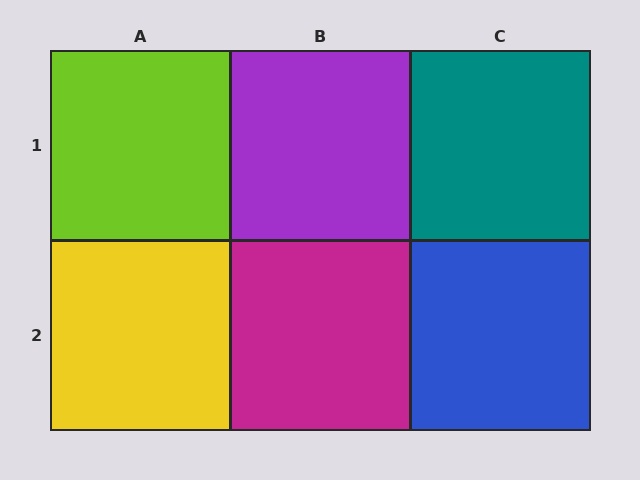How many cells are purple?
1 cell is purple.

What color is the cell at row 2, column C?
Blue.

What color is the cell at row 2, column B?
Magenta.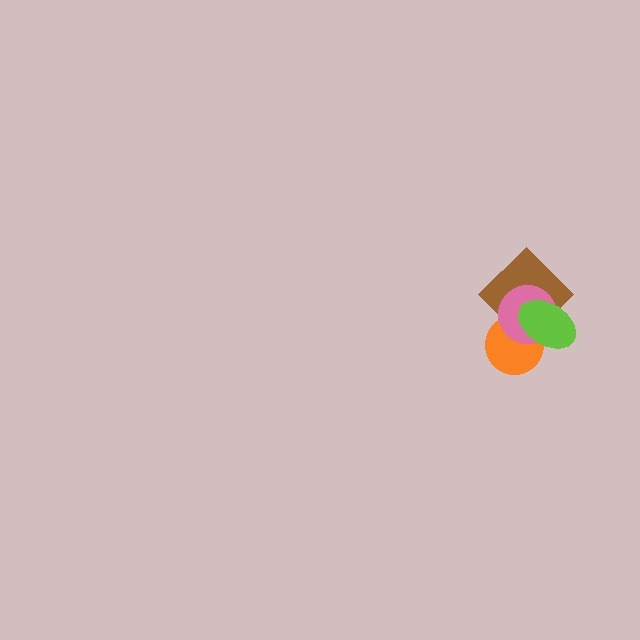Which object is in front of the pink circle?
The lime ellipse is in front of the pink circle.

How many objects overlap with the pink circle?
3 objects overlap with the pink circle.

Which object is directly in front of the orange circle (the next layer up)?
The brown diamond is directly in front of the orange circle.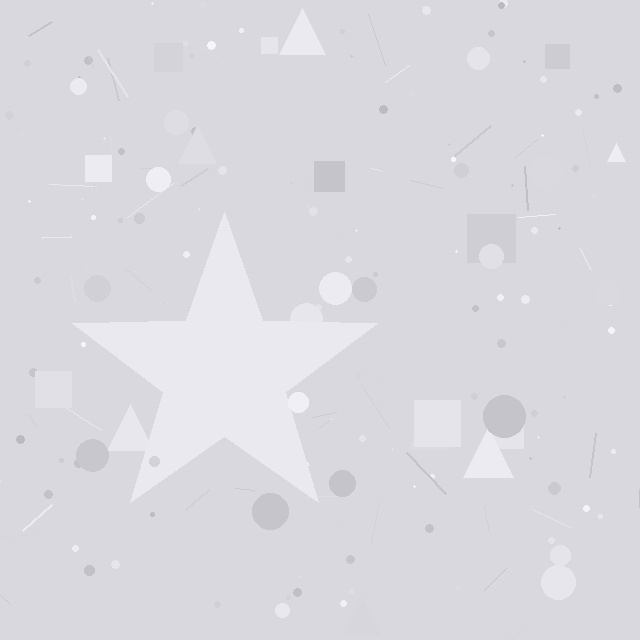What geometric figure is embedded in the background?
A star is embedded in the background.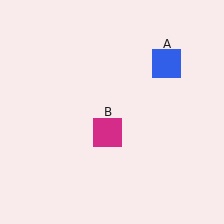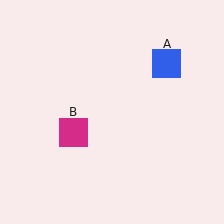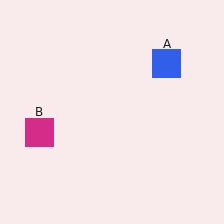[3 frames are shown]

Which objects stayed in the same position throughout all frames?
Blue square (object A) remained stationary.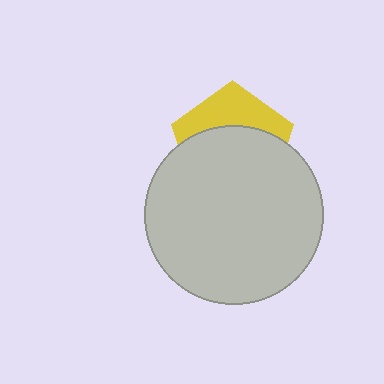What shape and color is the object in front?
The object in front is a light gray circle.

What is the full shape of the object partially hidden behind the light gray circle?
The partially hidden object is a yellow pentagon.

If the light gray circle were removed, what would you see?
You would see the complete yellow pentagon.